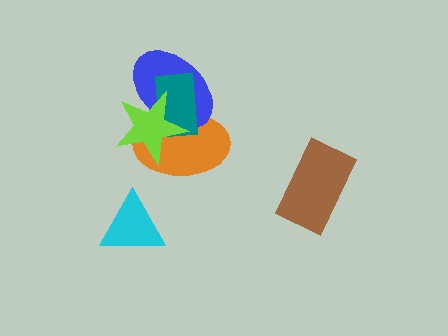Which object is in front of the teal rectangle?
The lime star is in front of the teal rectangle.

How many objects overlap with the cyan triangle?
0 objects overlap with the cyan triangle.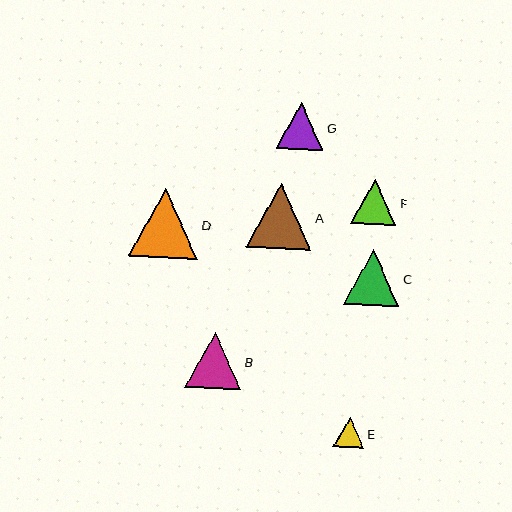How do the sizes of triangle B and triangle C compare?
Triangle B and triangle C are approximately the same size.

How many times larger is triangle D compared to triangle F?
Triangle D is approximately 1.5 times the size of triangle F.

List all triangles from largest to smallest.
From largest to smallest: D, A, B, C, G, F, E.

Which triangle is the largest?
Triangle D is the largest with a size of approximately 69 pixels.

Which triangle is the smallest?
Triangle E is the smallest with a size of approximately 30 pixels.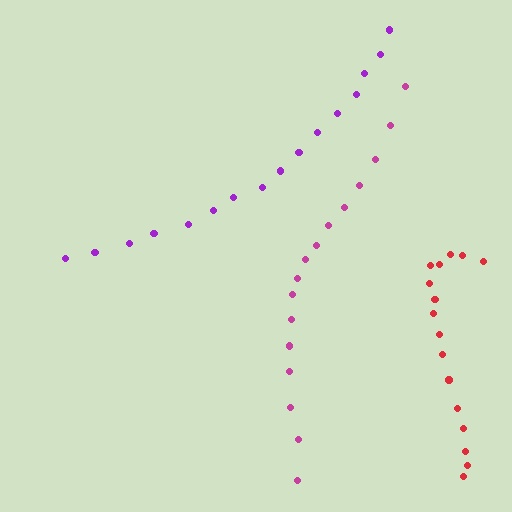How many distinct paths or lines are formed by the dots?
There are 3 distinct paths.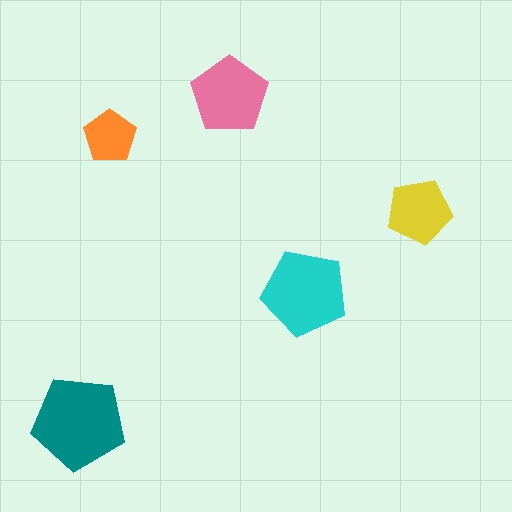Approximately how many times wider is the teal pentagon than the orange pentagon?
About 2 times wider.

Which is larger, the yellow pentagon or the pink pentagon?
The pink one.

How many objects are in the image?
There are 5 objects in the image.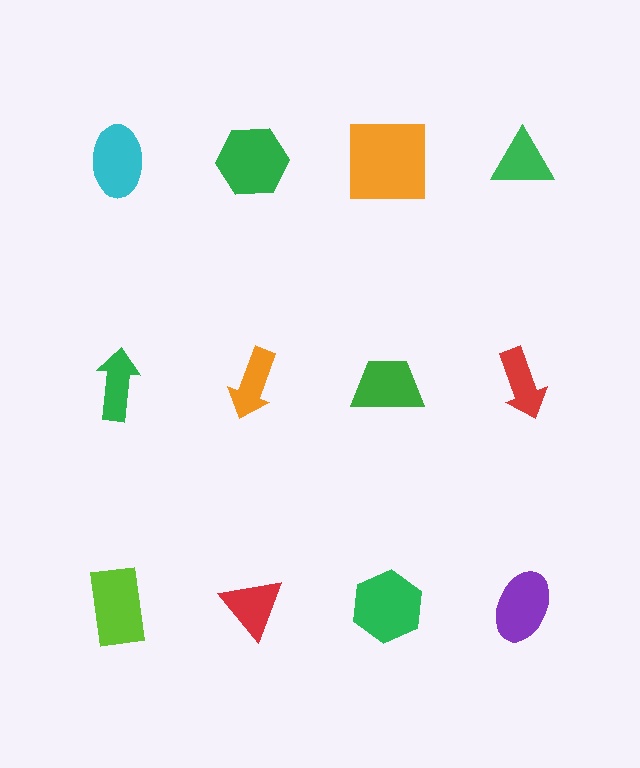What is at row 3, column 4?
A purple ellipse.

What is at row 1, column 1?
A cyan ellipse.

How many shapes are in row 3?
4 shapes.